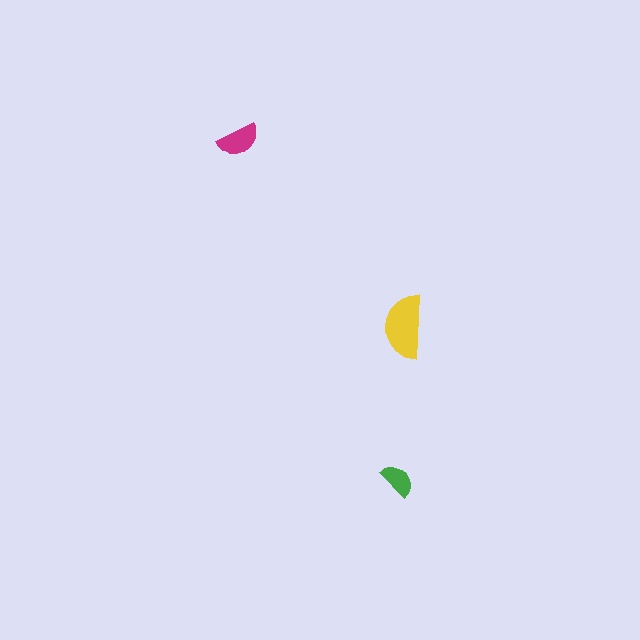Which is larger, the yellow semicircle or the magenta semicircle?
The yellow one.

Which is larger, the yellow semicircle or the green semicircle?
The yellow one.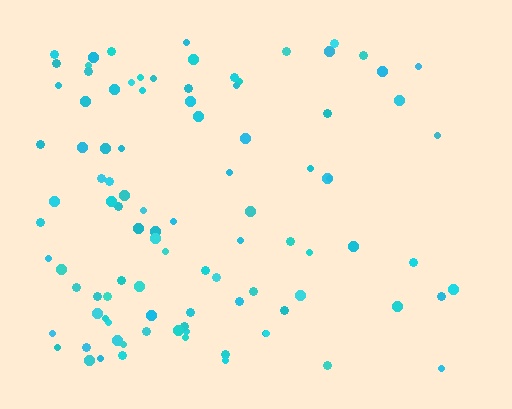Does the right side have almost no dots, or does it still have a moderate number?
Still a moderate number, just noticeably fewer than the left.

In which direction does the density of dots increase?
From right to left, with the left side densest.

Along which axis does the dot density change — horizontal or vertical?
Horizontal.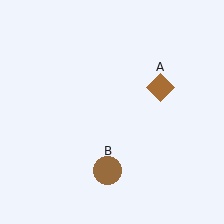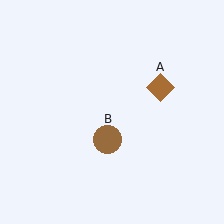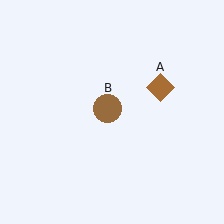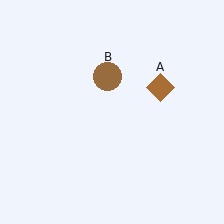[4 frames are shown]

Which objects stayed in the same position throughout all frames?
Brown diamond (object A) remained stationary.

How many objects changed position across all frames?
1 object changed position: brown circle (object B).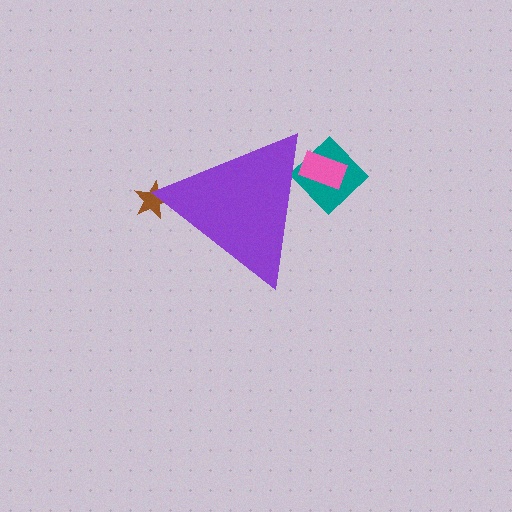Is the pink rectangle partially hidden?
Yes, the pink rectangle is partially hidden behind the purple triangle.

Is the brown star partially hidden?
Yes, the brown star is partially hidden behind the purple triangle.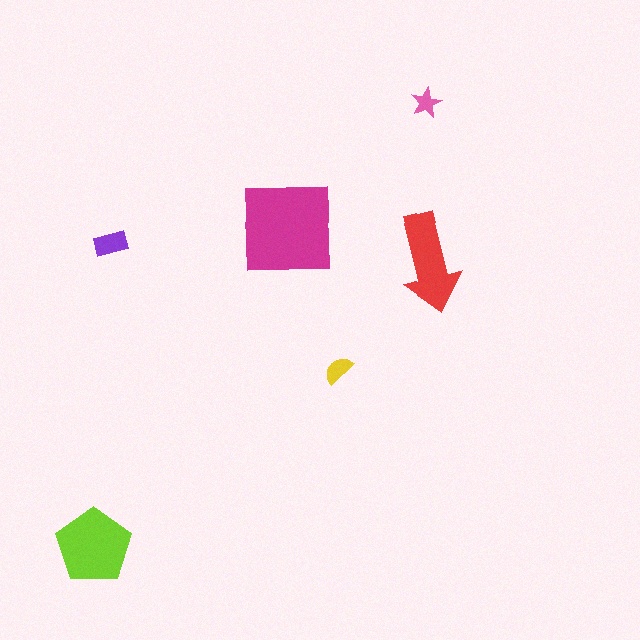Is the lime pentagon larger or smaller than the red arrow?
Larger.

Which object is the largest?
The magenta square.